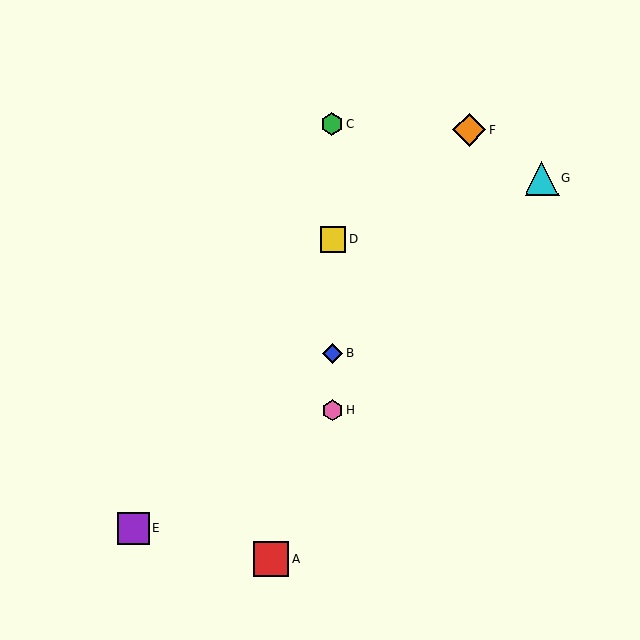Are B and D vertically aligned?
Yes, both are at x≈333.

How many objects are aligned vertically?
4 objects (B, C, D, H) are aligned vertically.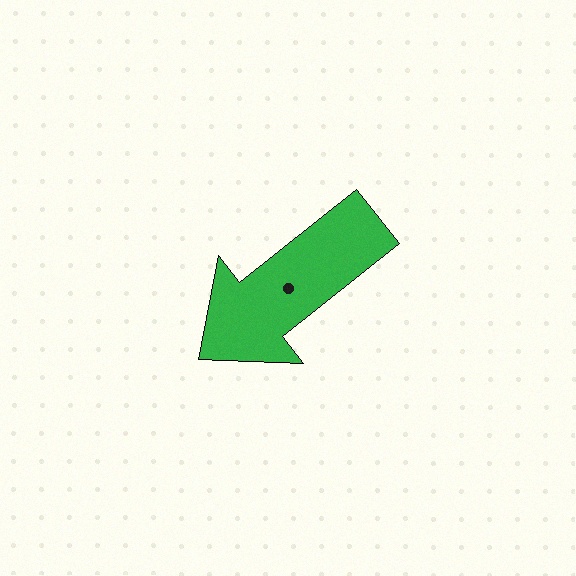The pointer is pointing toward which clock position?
Roughly 8 o'clock.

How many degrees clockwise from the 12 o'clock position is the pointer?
Approximately 232 degrees.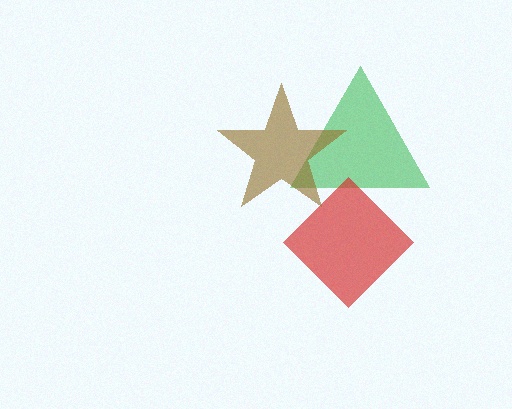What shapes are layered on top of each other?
The layered shapes are: a green triangle, a red diamond, a brown star.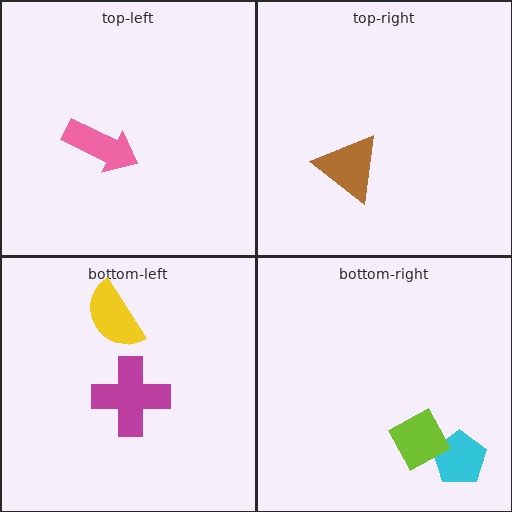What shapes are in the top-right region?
The brown triangle.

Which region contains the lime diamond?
The bottom-right region.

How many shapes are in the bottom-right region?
2.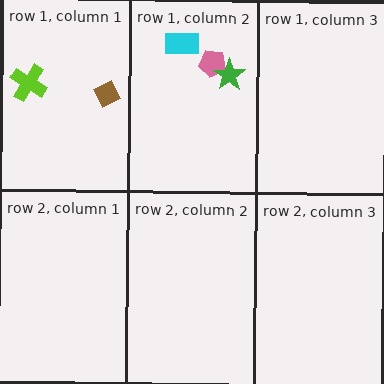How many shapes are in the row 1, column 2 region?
3.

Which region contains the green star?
The row 1, column 2 region.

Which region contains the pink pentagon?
The row 1, column 2 region.